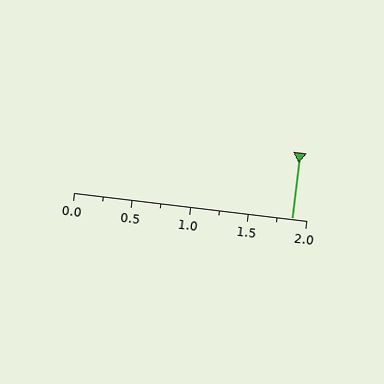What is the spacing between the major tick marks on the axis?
The major ticks are spaced 0.5 apart.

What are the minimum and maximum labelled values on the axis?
The axis runs from 0.0 to 2.0.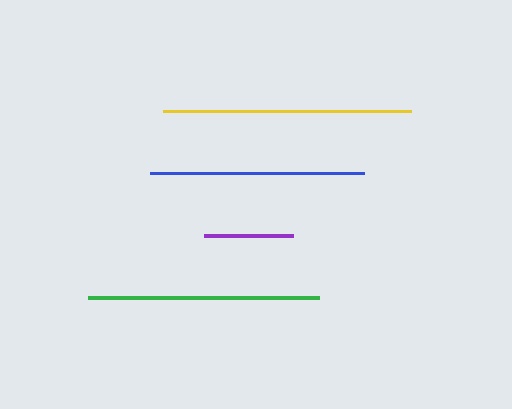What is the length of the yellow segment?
The yellow segment is approximately 248 pixels long.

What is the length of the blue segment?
The blue segment is approximately 214 pixels long.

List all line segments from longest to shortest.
From longest to shortest: yellow, green, blue, purple.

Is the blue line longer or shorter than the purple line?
The blue line is longer than the purple line.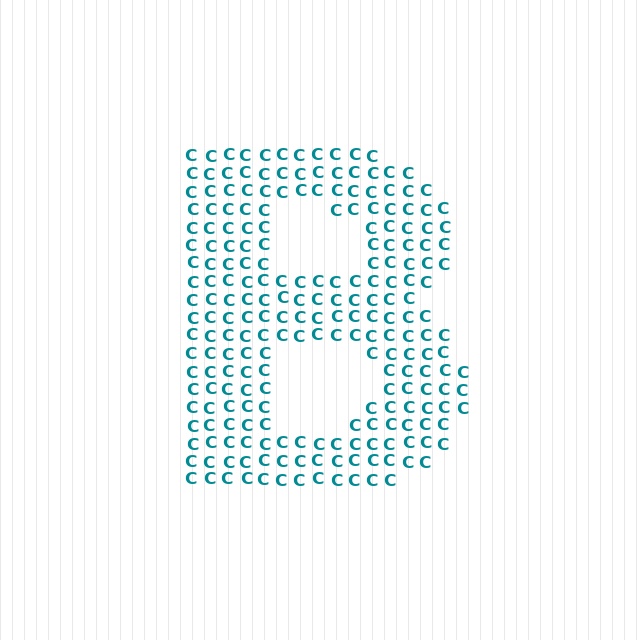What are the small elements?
The small elements are letter C's.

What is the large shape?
The large shape is the letter B.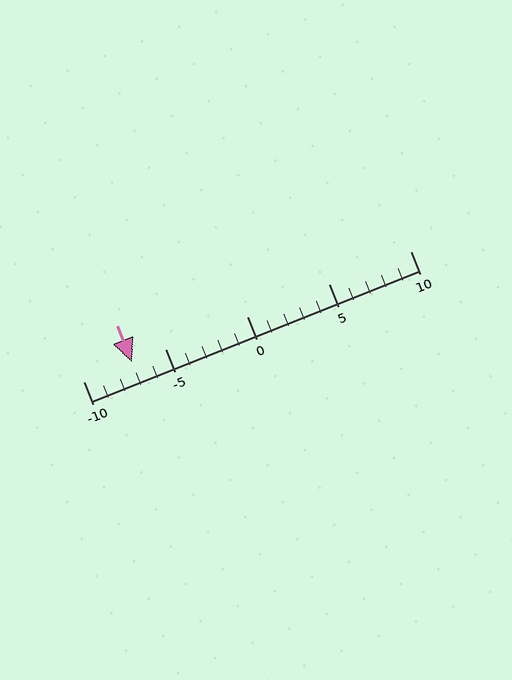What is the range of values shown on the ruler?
The ruler shows values from -10 to 10.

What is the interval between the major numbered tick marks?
The major tick marks are spaced 5 units apart.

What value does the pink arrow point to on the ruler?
The pink arrow points to approximately -7.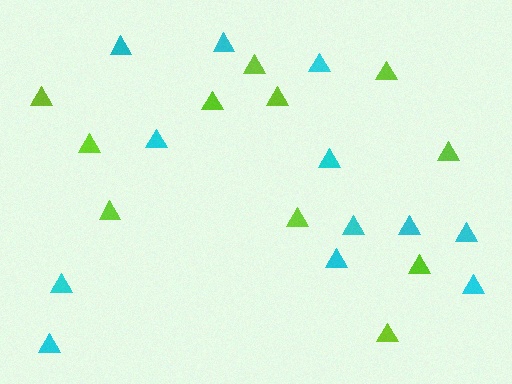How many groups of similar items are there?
There are 2 groups: one group of cyan triangles (12) and one group of lime triangles (11).